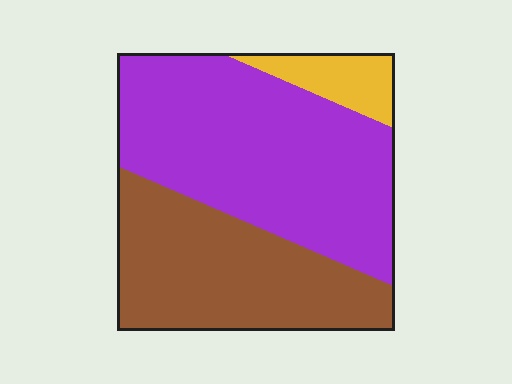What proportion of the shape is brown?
Brown covers 38% of the shape.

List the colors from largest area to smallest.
From largest to smallest: purple, brown, yellow.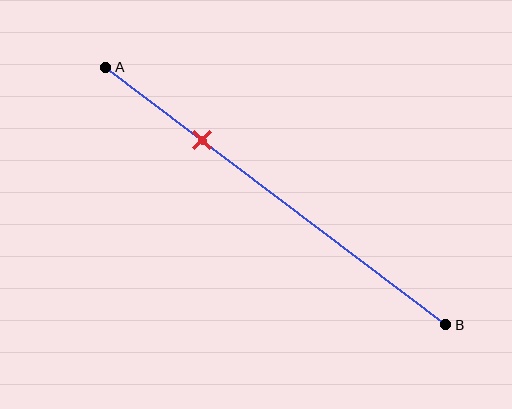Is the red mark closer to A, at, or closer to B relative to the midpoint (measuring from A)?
The red mark is closer to point A than the midpoint of segment AB.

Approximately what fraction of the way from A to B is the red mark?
The red mark is approximately 30% of the way from A to B.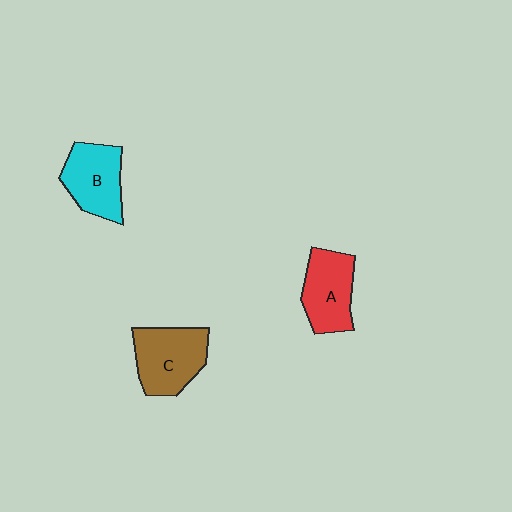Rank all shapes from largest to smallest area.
From largest to smallest: C (brown), B (cyan), A (red).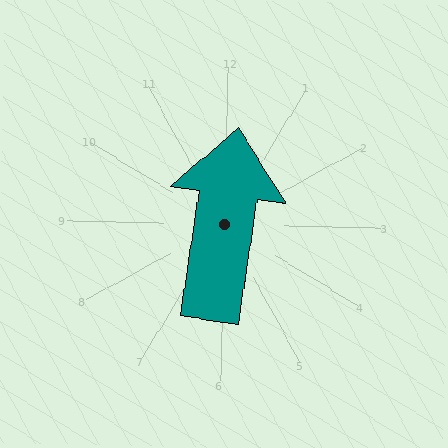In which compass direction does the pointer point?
North.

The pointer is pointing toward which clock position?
Roughly 12 o'clock.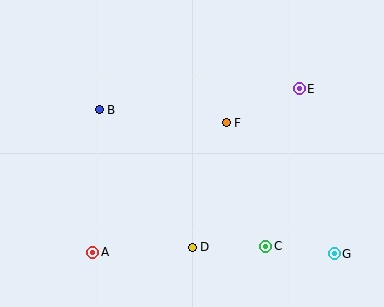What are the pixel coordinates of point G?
Point G is at (334, 254).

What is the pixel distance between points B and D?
The distance between B and D is 166 pixels.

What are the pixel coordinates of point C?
Point C is at (266, 246).